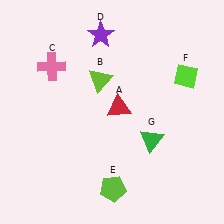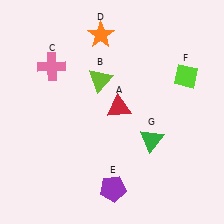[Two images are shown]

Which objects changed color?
D changed from purple to orange. E changed from lime to purple.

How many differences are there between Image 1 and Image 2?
There are 2 differences between the two images.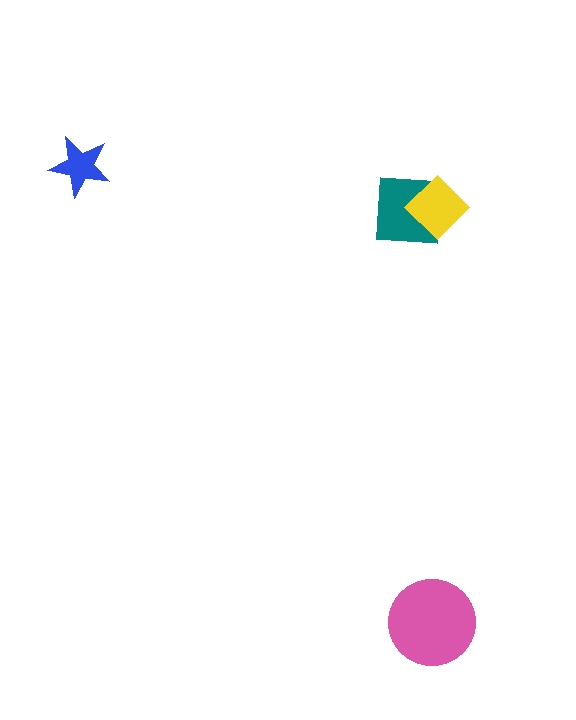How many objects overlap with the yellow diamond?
1 object overlaps with the yellow diamond.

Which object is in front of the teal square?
The yellow diamond is in front of the teal square.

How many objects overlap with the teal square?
1 object overlaps with the teal square.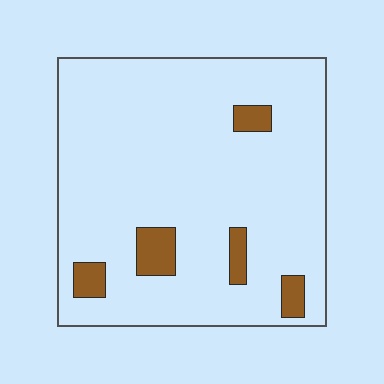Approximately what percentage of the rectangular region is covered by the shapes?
Approximately 10%.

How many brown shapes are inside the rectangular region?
5.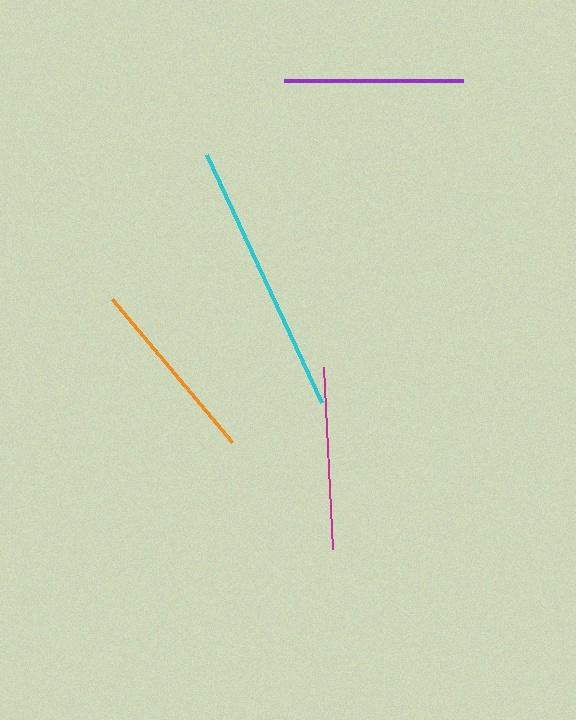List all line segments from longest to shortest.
From longest to shortest: cyan, orange, magenta, purple.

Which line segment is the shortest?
The purple line is the shortest at approximately 180 pixels.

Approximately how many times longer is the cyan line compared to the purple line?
The cyan line is approximately 1.5 times the length of the purple line.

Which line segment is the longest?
The cyan line is the longest at approximately 274 pixels.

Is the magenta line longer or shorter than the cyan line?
The cyan line is longer than the magenta line.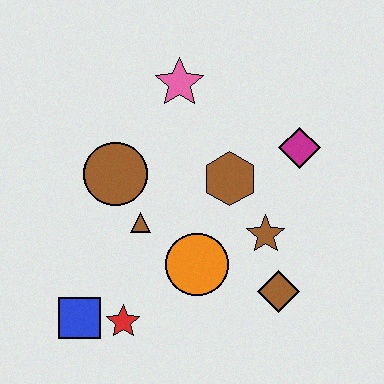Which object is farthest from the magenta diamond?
The blue square is farthest from the magenta diamond.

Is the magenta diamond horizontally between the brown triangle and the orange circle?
No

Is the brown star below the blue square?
No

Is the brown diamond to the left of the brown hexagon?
No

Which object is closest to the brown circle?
The brown triangle is closest to the brown circle.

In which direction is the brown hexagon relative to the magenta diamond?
The brown hexagon is to the left of the magenta diamond.